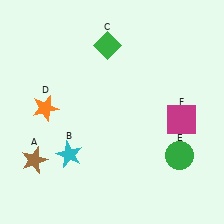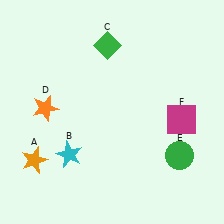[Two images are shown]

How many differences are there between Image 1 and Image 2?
There is 1 difference between the two images.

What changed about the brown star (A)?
In Image 1, A is brown. In Image 2, it changed to orange.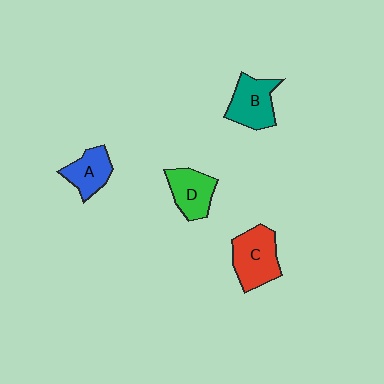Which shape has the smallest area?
Shape A (blue).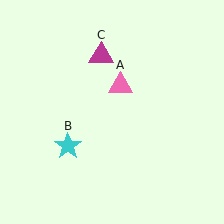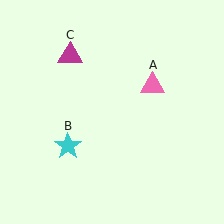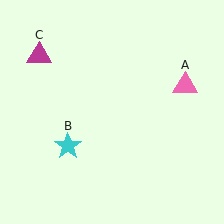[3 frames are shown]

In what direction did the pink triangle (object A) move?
The pink triangle (object A) moved right.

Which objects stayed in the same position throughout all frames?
Cyan star (object B) remained stationary.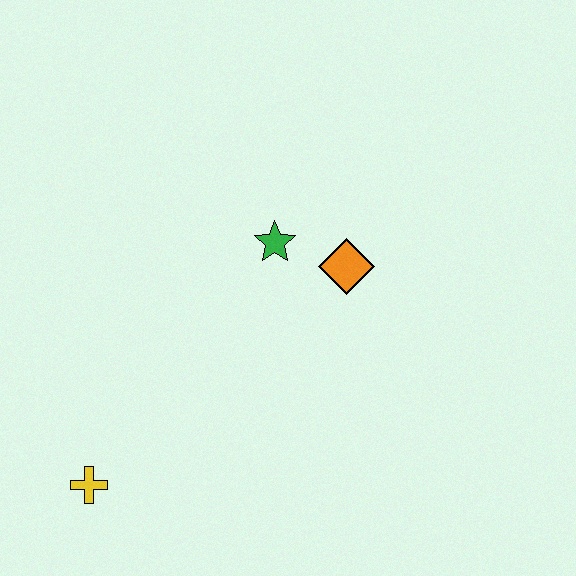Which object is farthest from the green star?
The yellow cross is farthest from the green star.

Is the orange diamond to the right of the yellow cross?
Yes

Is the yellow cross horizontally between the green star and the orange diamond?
No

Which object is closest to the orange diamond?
The green star is closest to the orange diamond.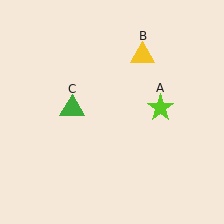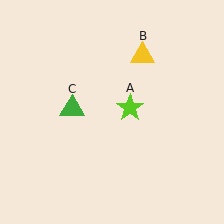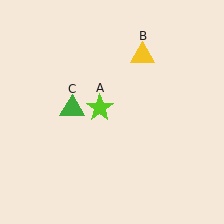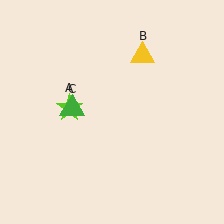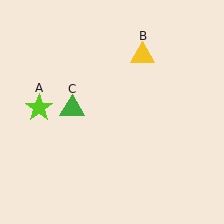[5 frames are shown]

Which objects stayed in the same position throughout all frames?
Yellow triangle (object B) and green triangle (object C) remained stationary.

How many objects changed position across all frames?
1 object changed position: lime star (object A).